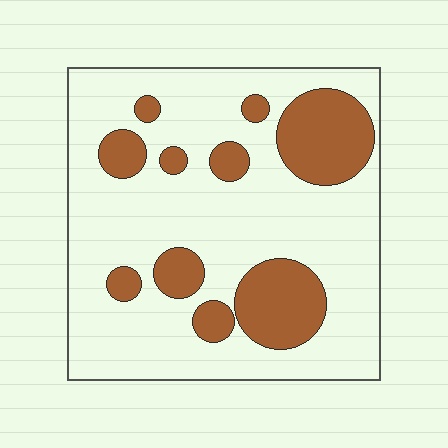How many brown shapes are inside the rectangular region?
10.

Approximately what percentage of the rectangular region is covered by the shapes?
Approximately 25%.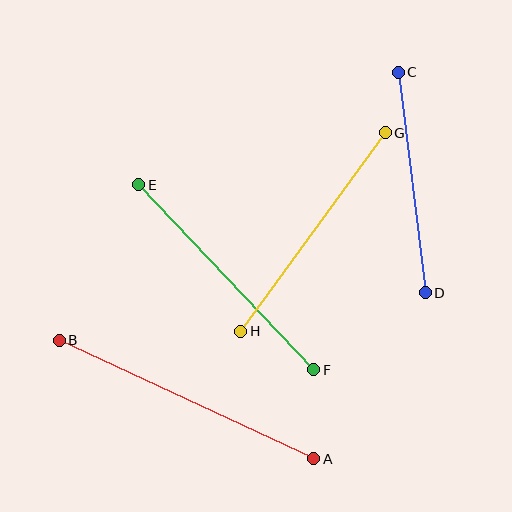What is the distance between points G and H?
The distance is approximately 246 pixels.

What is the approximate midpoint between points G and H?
The midpoint is at approximately (313, 232) pixels.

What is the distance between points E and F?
The distance is approximately 255 pixels.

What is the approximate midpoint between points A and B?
The midpoint is at approximately (187, 400) pixels.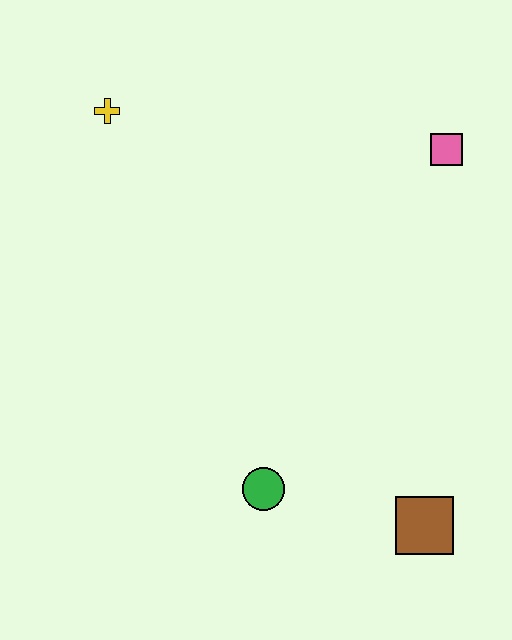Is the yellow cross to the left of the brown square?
Yes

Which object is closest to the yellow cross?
The pink square is closest to the yellow cross.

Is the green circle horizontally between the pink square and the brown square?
No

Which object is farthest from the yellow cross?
The brown square is farthest from the yellow cross.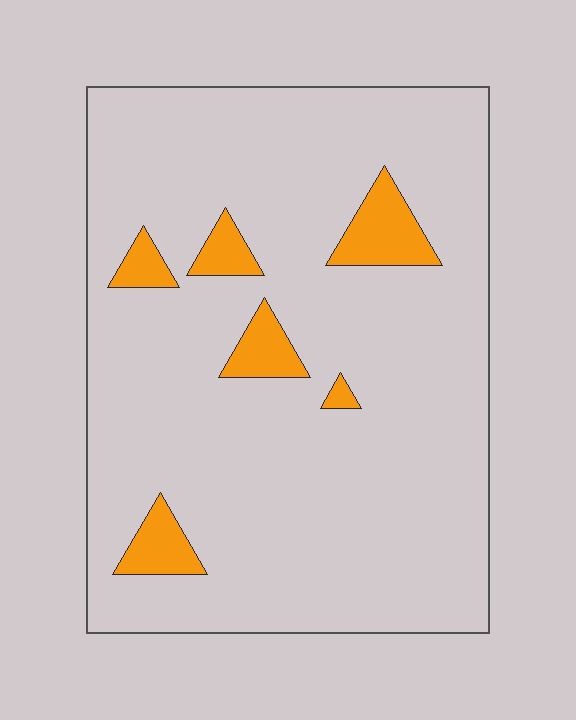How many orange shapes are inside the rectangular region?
6.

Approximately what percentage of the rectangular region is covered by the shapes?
Approximately 10%.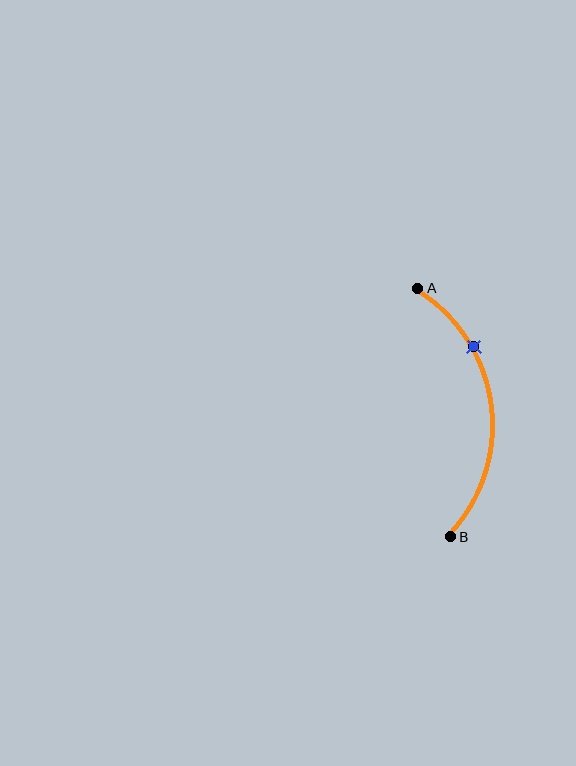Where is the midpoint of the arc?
The arc midpoint is the point on the curve farthest from the straight line joining A and B. It sits to the right of that line.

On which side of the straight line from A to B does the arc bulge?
The arc bulges to the right of the straight line connecting A and B.